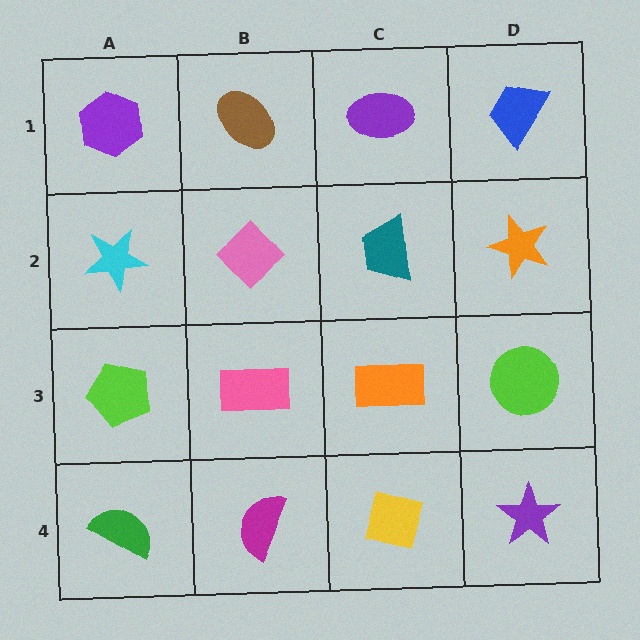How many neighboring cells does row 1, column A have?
2.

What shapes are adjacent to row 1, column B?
A pink diamond (row 2, column B), a purple hexagon (row 1, column A), a purple ellipse (row 1, column C).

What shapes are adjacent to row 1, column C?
A teal trapezoid (row 2, column C), a brown ellipse (row 1, column B), a blue trapezoid (row 1, column D).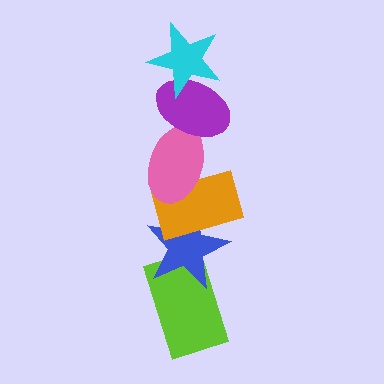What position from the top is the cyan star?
The cyan star is 1st from the top.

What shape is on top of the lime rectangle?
The blue star is on top of the lime rectangle.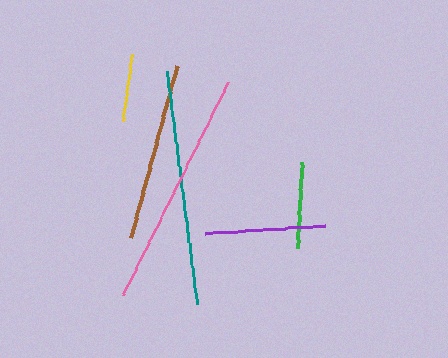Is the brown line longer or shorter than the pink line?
The pink line is longer than the brown line.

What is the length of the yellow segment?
The yellow segment is approximately 68 pixels long.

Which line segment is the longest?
The pink line is the longest at approximately 238 pixels.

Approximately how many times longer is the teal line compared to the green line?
The teal line is approximately 2.7 times the length of the green line.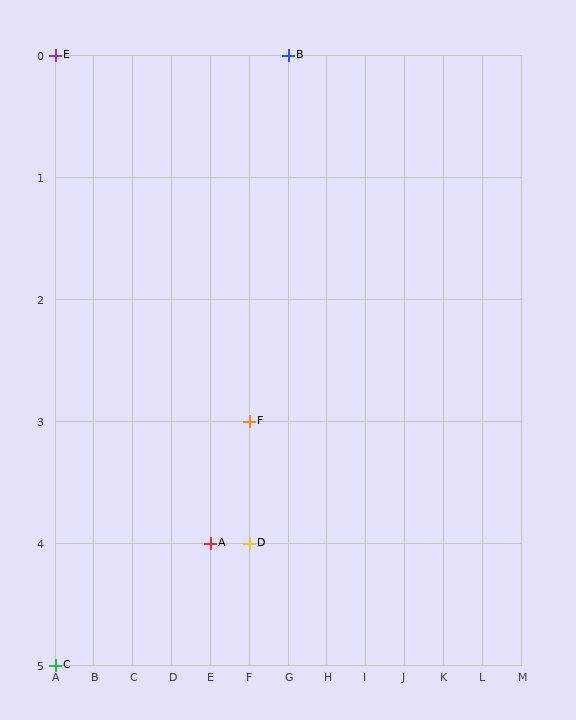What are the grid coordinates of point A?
Point A is at grid coordinates (E, 4).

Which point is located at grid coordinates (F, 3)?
Point F is at (F, 3).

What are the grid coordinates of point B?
Point B is at grid coordinates (G, 0).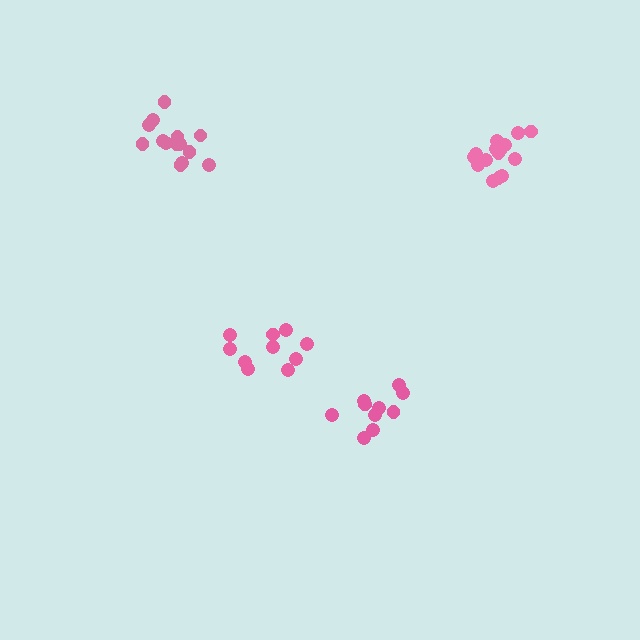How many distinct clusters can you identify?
There are 4 distinct clusters.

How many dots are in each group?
Group 1: 15 dots, Group 2: 10 dots, Group 3: 10 dots, Group 4: 15 dots (50 total).